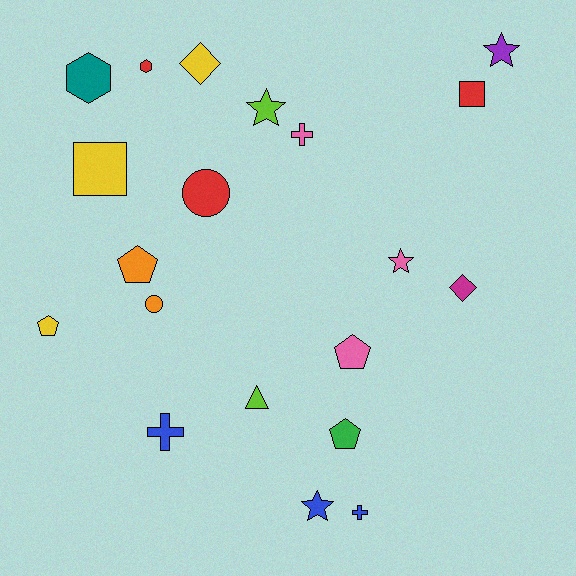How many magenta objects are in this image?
There is 1 magenta object.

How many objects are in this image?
There are 20 objects.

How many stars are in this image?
There are 4 stars.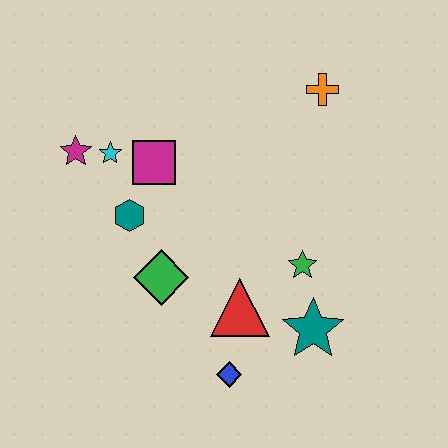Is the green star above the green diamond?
Yes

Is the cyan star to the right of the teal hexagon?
No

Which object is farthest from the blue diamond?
The orange cross is farthest from the blue diamond.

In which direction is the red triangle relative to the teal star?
The red triangle is to the left of the teal star.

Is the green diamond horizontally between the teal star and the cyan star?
Yes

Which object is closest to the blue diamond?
The red triangle is closest to the blue diamond.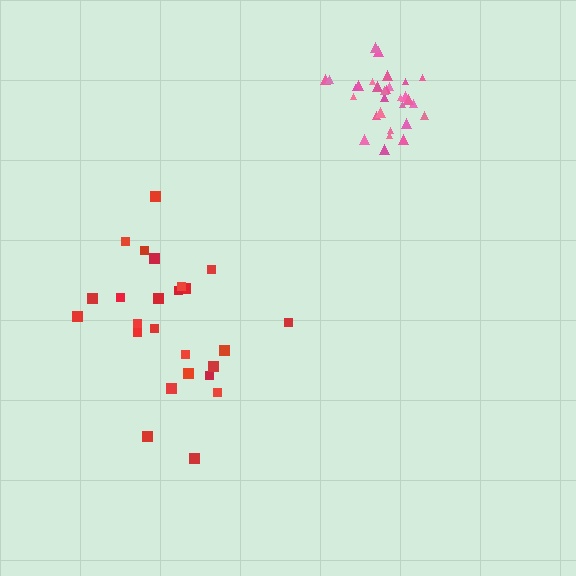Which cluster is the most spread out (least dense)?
Red.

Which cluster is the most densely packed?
Pink.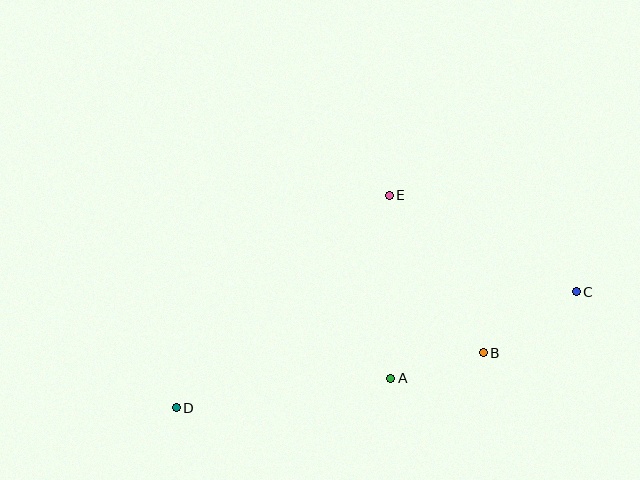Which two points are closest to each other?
Points A and B are closest to each other.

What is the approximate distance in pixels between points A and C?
The distance between A and C is approximately 205 pixels.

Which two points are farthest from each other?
Points C and D are farthest from each other.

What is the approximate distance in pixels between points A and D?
The distance between A and D is approximately 216 pixels.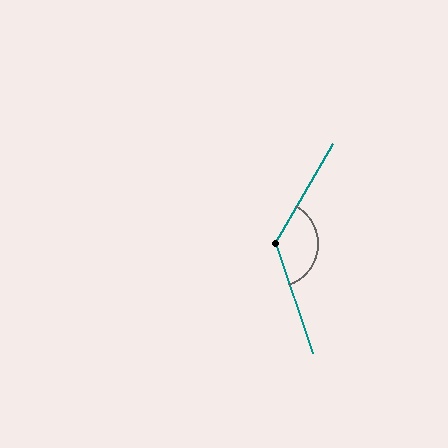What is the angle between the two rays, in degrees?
Approximately 131 degrees.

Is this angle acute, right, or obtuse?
It is obtuse.